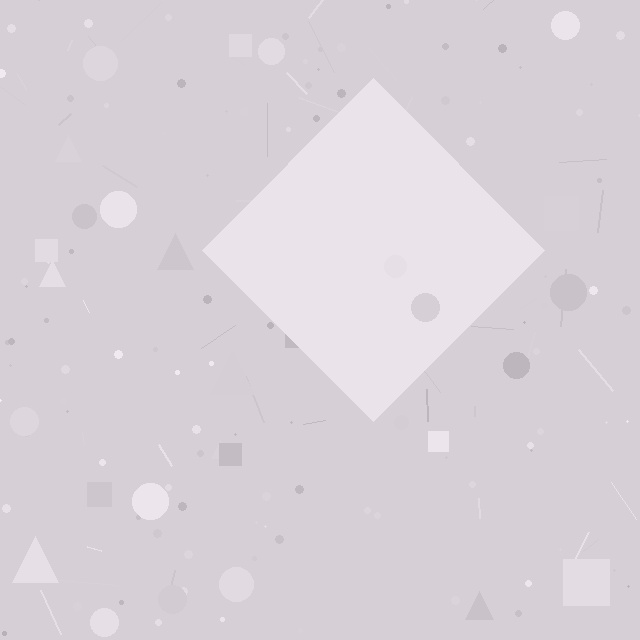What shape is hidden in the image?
A diamond is hidden in the image.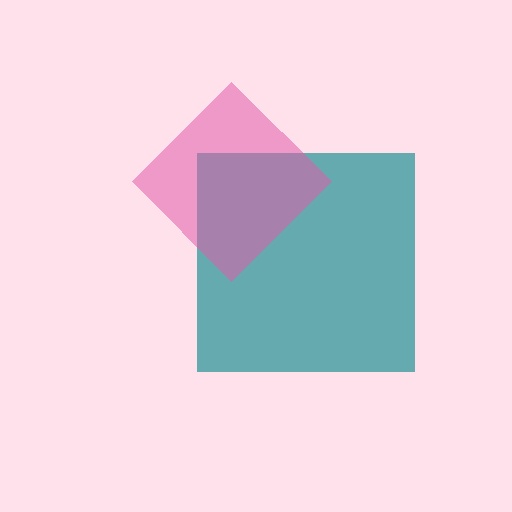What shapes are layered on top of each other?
The layered shapes are: a teal square, a pink diamond.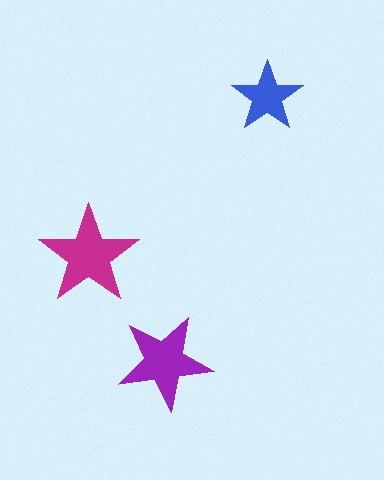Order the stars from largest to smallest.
the magenta one, the purple one, the blue one.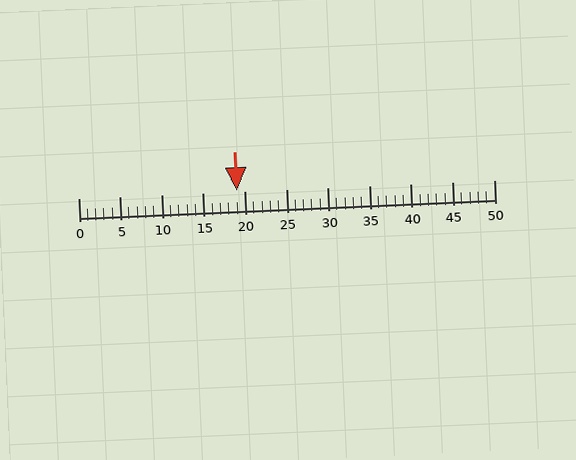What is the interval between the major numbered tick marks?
The major tick marks are spaced 5 units apart.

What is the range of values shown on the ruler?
The ruler shows values from 0 to 50.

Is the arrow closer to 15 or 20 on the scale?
The arrow is closer to 20.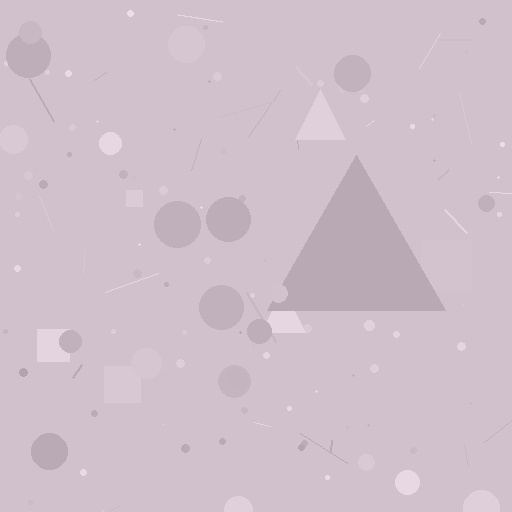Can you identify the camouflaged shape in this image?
The camouflaged shape is a triangle.